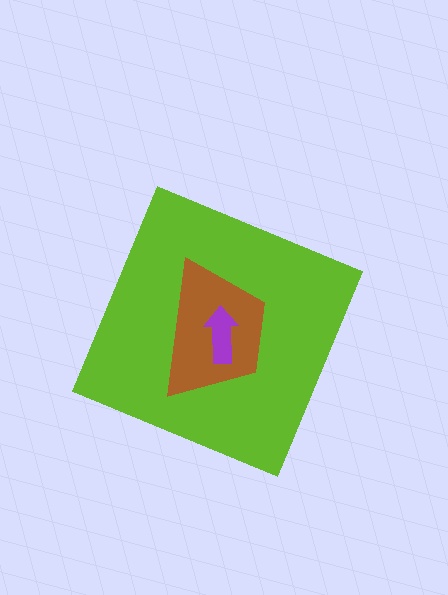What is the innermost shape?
The purple arrow.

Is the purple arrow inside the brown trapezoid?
Yes.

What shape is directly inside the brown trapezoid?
The purple arrow.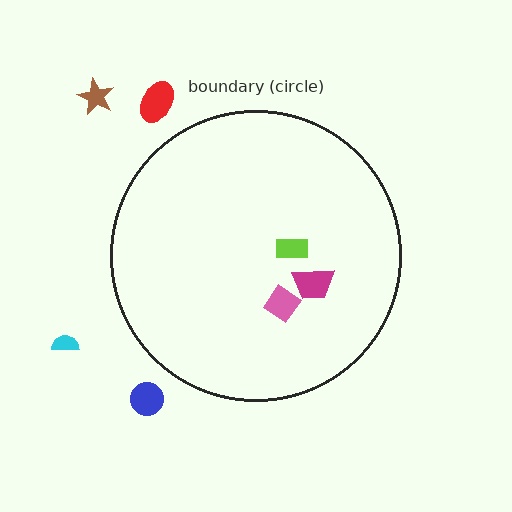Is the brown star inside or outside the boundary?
Outside.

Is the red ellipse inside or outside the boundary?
Outside.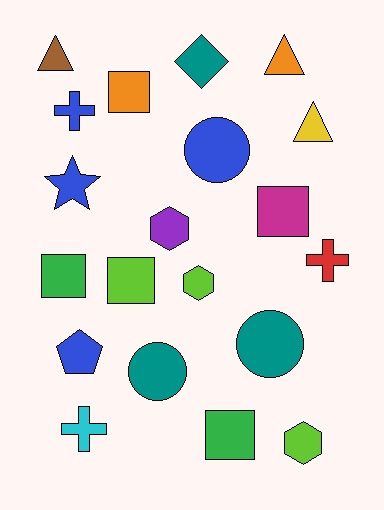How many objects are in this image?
There are 20 objects.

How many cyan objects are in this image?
There is 1 cyan object.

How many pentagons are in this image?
There is 1 pentagon.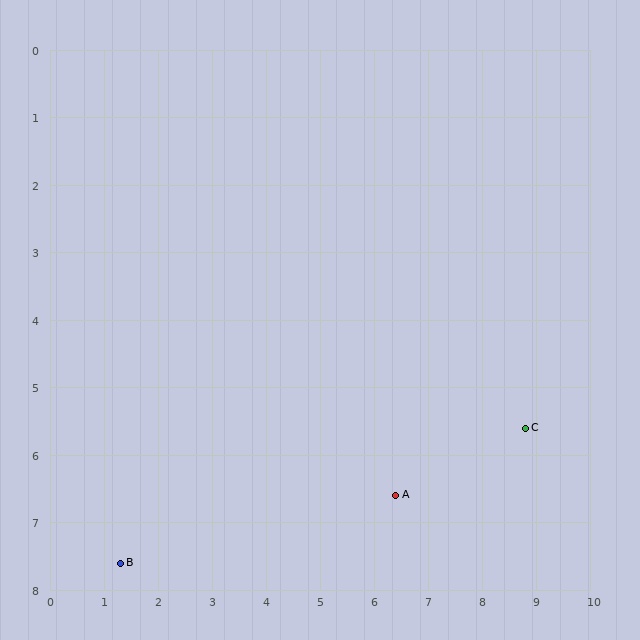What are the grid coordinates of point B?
Point B is at approximately (1.3, 7.6).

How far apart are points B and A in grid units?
Points B and A are about 5.2 grid units apart.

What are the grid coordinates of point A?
Point A is at approximately (6.4, 6.6).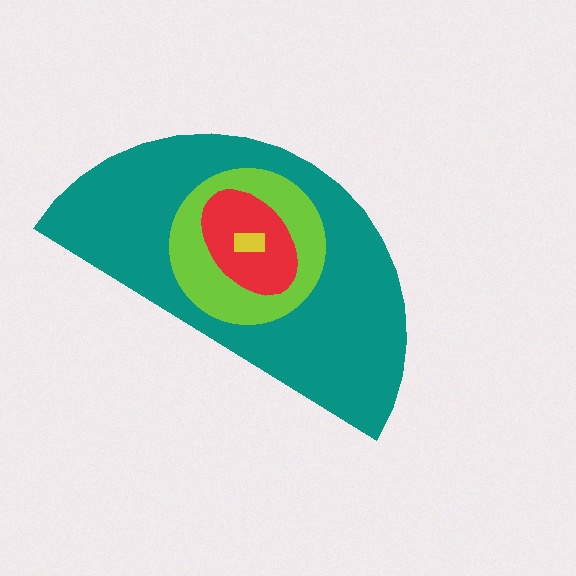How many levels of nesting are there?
4.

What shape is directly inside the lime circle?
The red ellipse.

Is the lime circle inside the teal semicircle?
Yes.